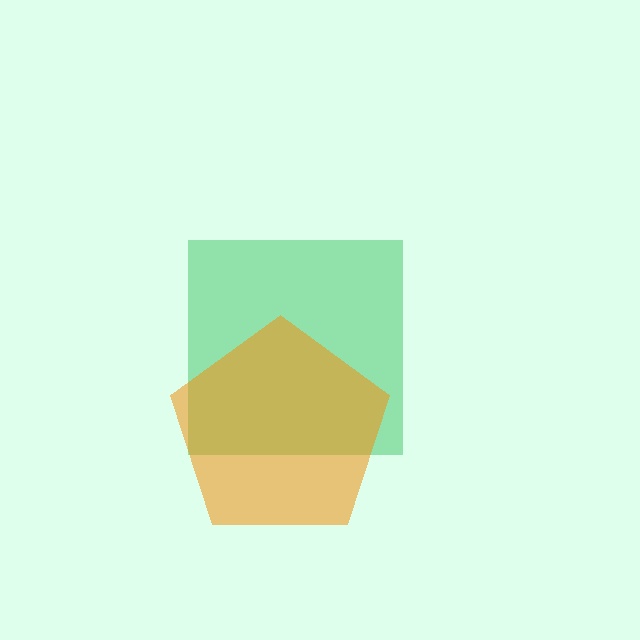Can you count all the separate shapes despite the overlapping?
Yes, there are 2 separate shapes.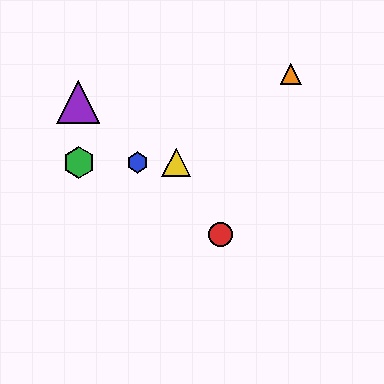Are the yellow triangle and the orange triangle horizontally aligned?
No, the yellow triangle is at y≈162 and the orange triangle is at y≈74.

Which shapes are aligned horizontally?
The blue hexagon, the green hexagon, the yellow triangle are aligned horizontally.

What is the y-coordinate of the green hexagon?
The green hexagon is at y≈162.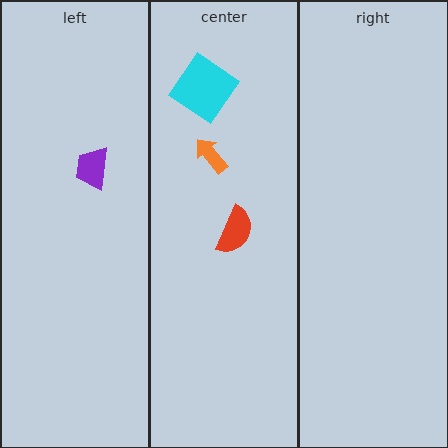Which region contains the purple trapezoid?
The left region.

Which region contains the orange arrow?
The center region.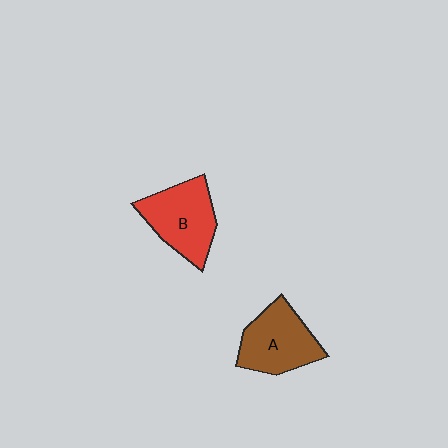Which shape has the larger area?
Shape B (red).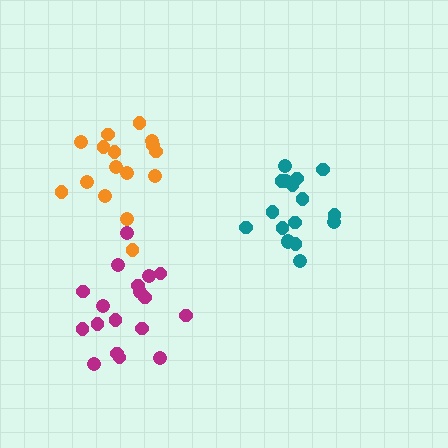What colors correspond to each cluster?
The clusters are colored: teal, magenta, orange.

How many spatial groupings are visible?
There are 3 spatial groupings.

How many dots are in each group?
Group 1: 17 dots, Group 2: 18 dots, Group 3: 16 dots (51 total).